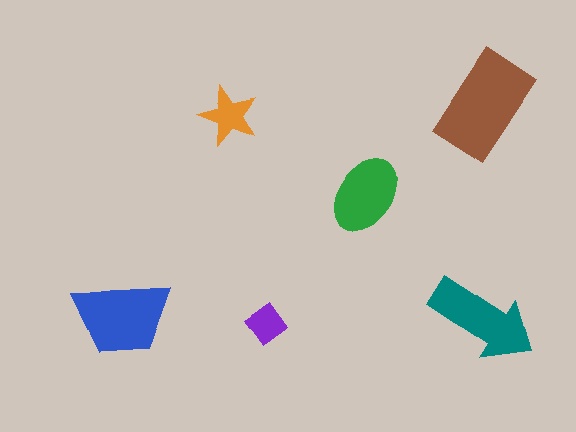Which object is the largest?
The brown rectangle.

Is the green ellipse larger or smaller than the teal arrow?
Smaller.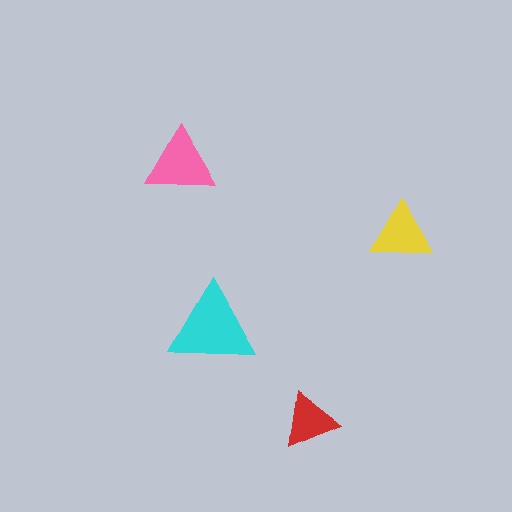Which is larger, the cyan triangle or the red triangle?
The cyan one.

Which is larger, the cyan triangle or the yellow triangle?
The cyan one.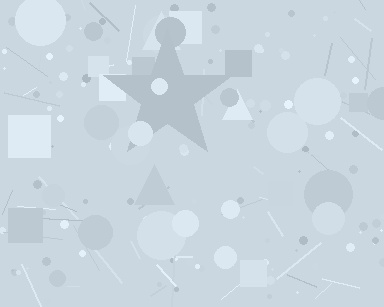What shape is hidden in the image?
A star is hidden in the image.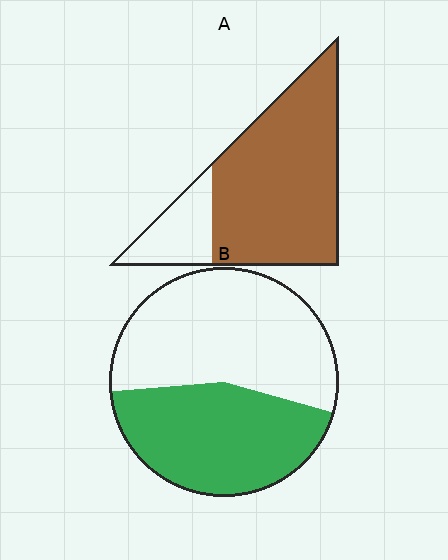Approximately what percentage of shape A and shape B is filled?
A is approximately 80% and B is approximately 45%.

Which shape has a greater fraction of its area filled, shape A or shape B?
Shape A.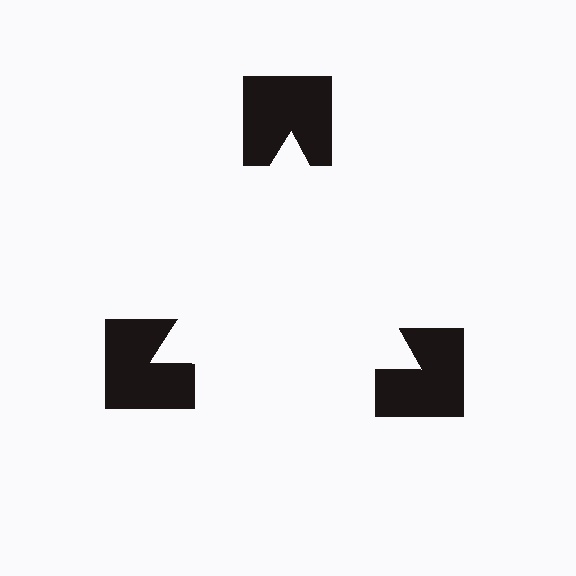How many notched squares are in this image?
There are 3 — one at each vertex of the illusory triangle.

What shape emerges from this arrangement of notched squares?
An illusory triangle — its edges are inferred from the aligned wedge cuts in the notched squares, not physically drawn.